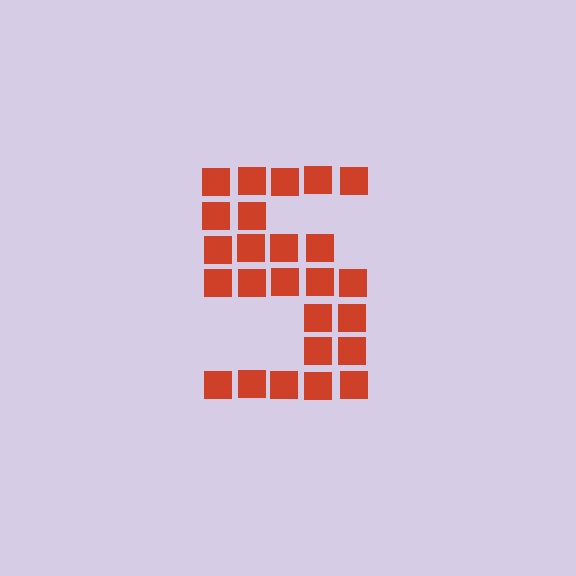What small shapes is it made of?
It is made of small squares.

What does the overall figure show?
The overall figure shows the digit 5.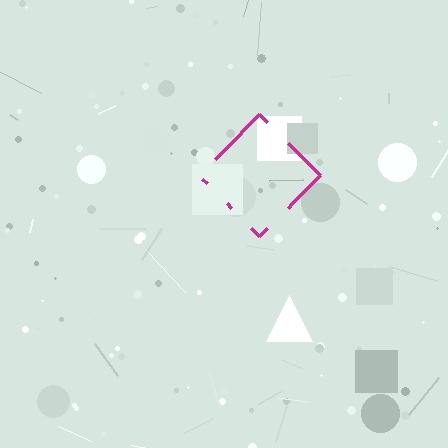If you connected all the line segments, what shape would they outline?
They would outline a diamond.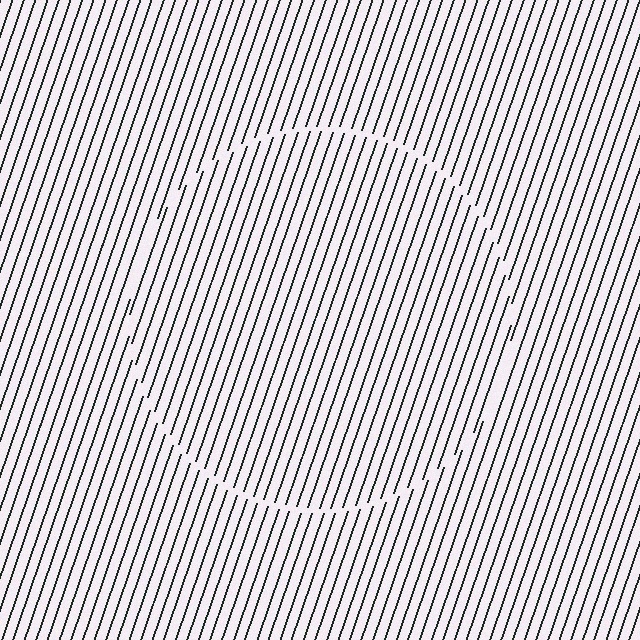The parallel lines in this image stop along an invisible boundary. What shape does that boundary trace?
An illusory circle. The interior of the shape contains the same grating, shifted by half a period — the contour is defined by the phase discontinuity where line-ends from the inner and outer gratings abut.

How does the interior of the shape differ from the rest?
The interior of the shape contains the same grating, shifted by half a period — the contour is defined by the phase discontinuity where line-ends from the inner and outer gratings abut.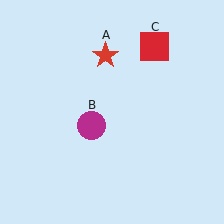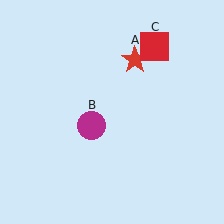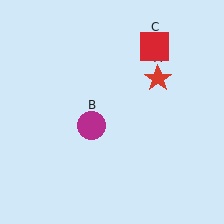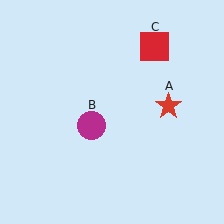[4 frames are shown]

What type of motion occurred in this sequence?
The red star (object A) rotated clockwise around the center of the scene.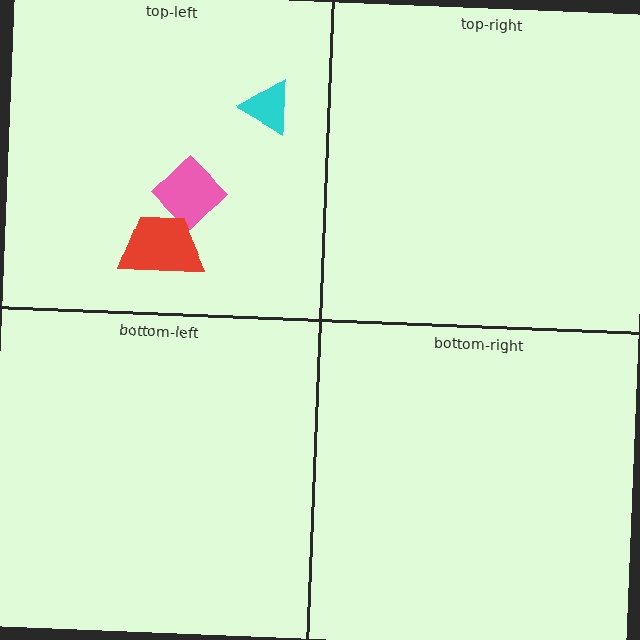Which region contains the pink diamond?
The top-left region.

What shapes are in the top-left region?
The pink diamond, the cyan triangle, the red trapezoid.